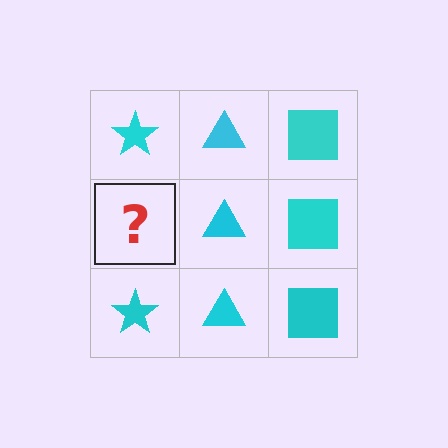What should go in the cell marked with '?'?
The missing cell should contain a cyan star.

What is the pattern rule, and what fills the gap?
The rule is that each column has a consistent shape. The gap should be filled with a cyan star.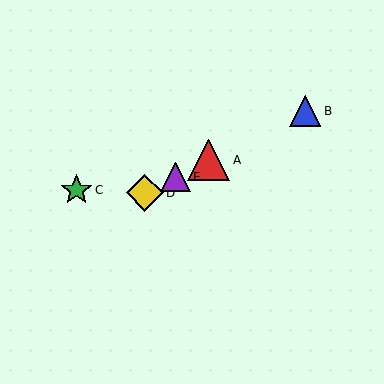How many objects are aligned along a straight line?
4 objects (A, B, D, E) are aligned along a straight line.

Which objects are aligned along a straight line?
Objects A, B, D, E are aligned along a straight line.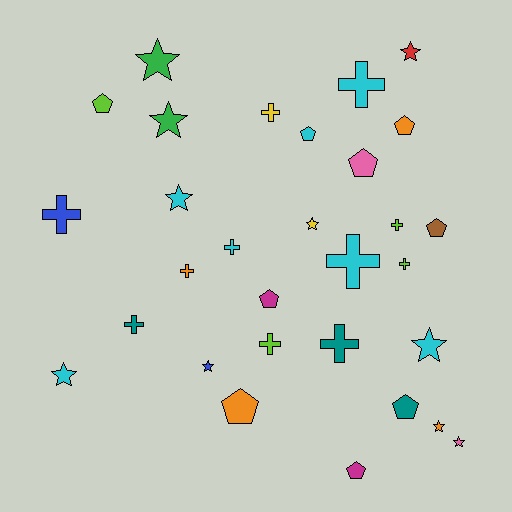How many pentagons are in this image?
There are 9 pentagons.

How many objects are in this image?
There are 30 objects.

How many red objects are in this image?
There is 1 red object.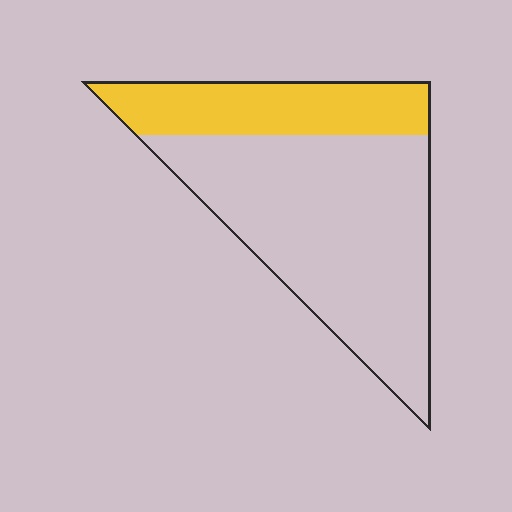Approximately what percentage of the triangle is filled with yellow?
Approximately 30%.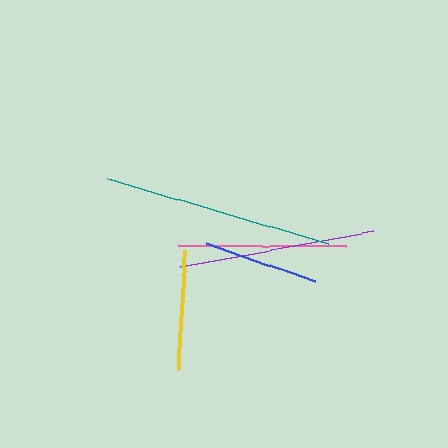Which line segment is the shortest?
The blue line is the shortest at approximately 115 pixels.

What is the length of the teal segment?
The teal segment is approximately 230 pixels long.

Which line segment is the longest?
The teal line is the longest at approximately 230 pixels.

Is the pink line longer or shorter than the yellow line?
The pink line is longer than the yellow line.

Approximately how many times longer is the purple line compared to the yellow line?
The purple line is approximately 1.6 times the length of the yellow line.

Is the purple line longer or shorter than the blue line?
The purple line is longer than the blue line.